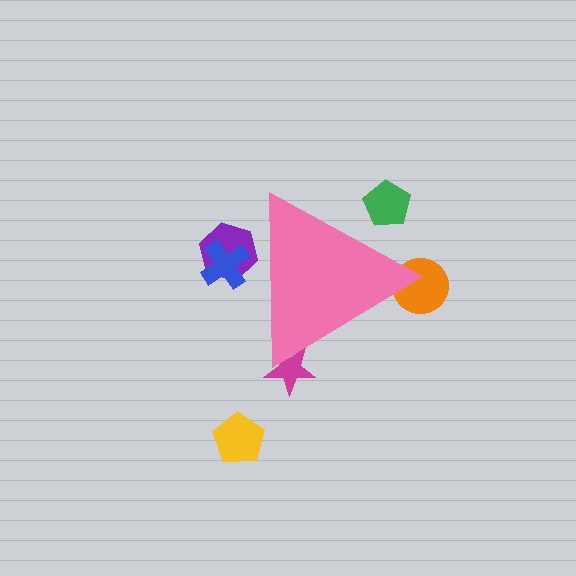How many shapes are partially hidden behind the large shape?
5 shapes are partially hidden.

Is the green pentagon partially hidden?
Yes, the green pentagon is partially hidden behind the pink triangle.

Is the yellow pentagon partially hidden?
No, the yellow pentagon is fully visible.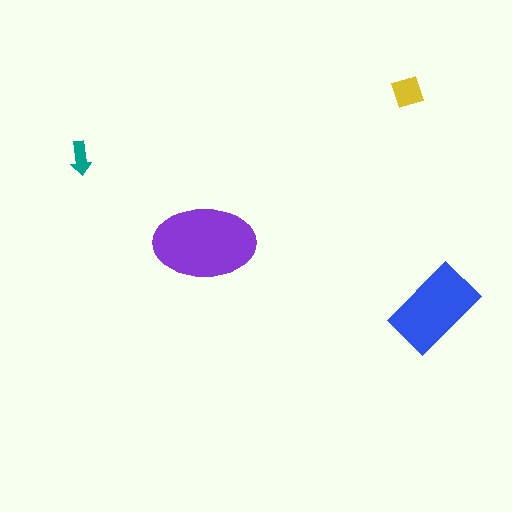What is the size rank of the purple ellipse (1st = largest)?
1st.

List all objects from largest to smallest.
The purple ellipse, the blue rectangle, the yellow diamond, the teal arrow.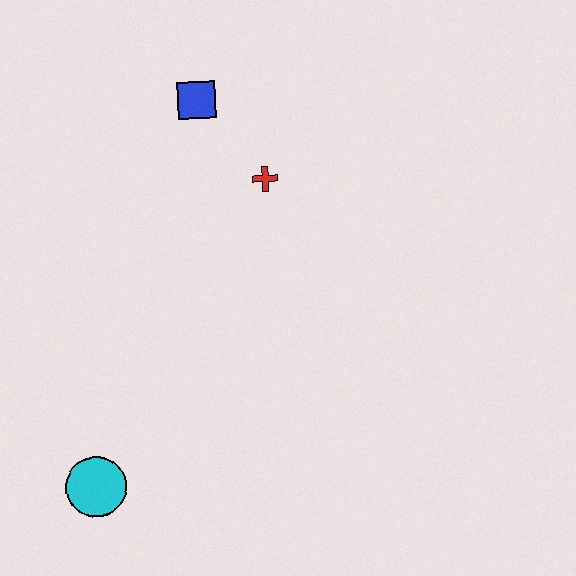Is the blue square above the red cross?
Yes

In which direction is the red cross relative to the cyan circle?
The red cross is above the cyan circle.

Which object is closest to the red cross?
The blue square is closest to the red cross.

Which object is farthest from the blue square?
The cyan circle is farthest from the blue square.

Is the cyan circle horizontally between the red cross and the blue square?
No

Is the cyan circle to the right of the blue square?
No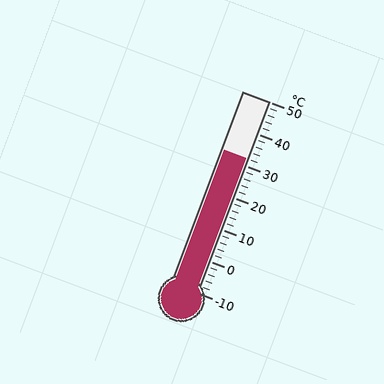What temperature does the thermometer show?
The thermometer shows approximately 32°C.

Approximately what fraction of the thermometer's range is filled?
The thermometer is filled to approximately 70% of its range.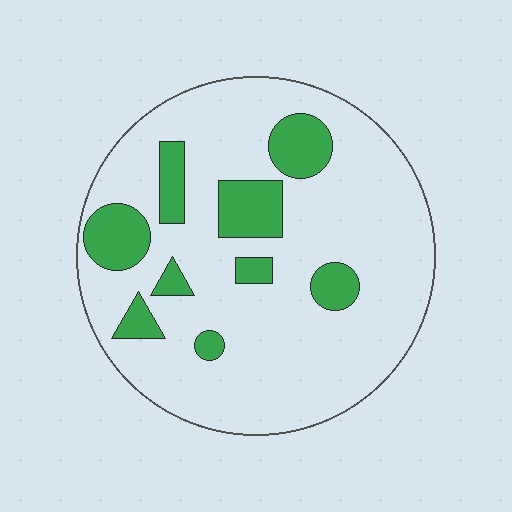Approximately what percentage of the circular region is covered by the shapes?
Approximately 20%.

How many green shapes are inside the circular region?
9.